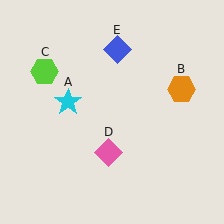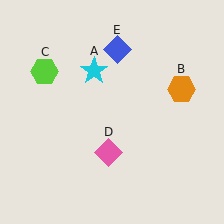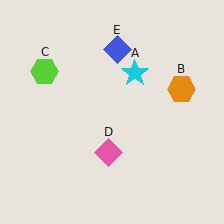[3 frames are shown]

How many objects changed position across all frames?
1 object changed position: cyan star (object A).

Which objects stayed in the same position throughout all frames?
Orange hexagon (object B) and lime hexagon (object C) and pink diamond (object D) and blue diamond (object E) remained stationary.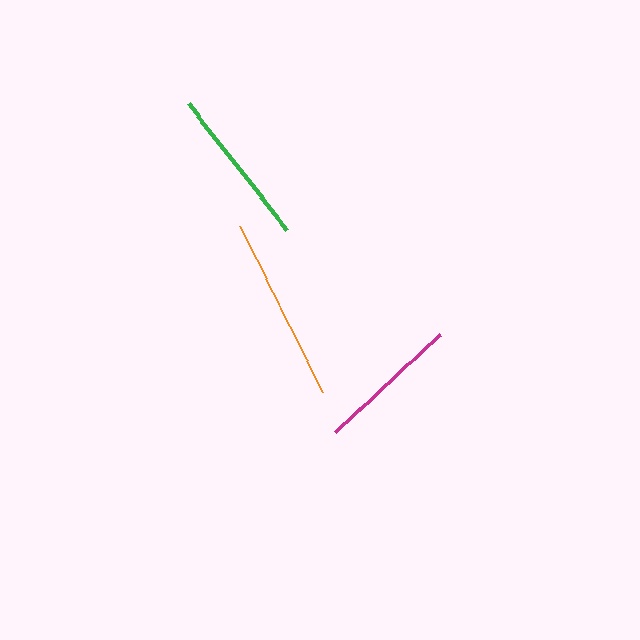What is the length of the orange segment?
The orange segment is approximately 186 pixels long.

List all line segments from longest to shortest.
From longest to shortest: orange, green, magenta.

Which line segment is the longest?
The orange line is the longest at approximately 186 pixels.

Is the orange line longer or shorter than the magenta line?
The orange line is longer than the magenta line.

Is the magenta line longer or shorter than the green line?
The green line is longer than the magenta line.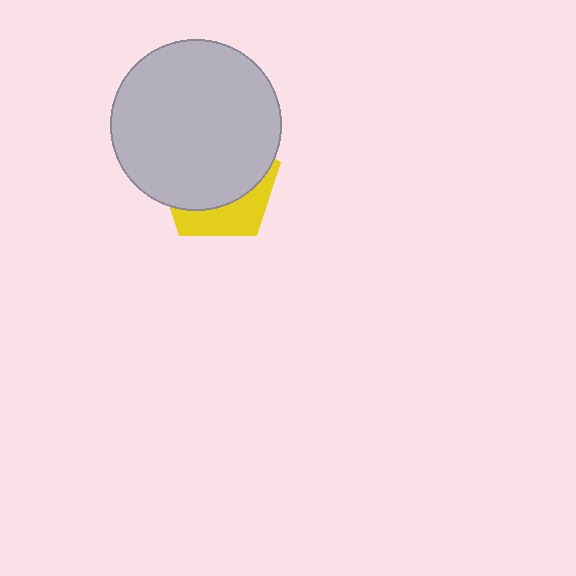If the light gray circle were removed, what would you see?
You would see the complete yellow pentagon.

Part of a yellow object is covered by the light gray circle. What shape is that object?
It is a pentagon.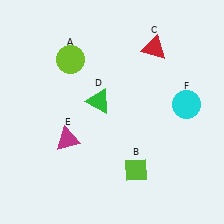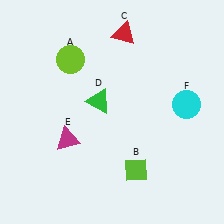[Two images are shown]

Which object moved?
The red triangle (C) moved left.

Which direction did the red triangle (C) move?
The red triangle (C) moved left.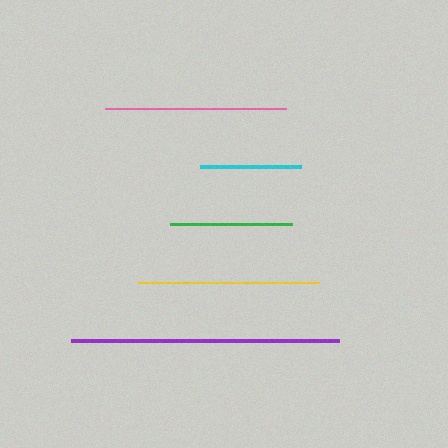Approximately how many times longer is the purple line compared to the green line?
The purple line is approximately 2.2 times the length of the green line.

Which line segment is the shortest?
The cyan line is the shortest at approximately 101 pixels.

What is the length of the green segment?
The green segment is approximately 122 pixels long.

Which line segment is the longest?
The purple line is the longest at approximately 268 pixels.